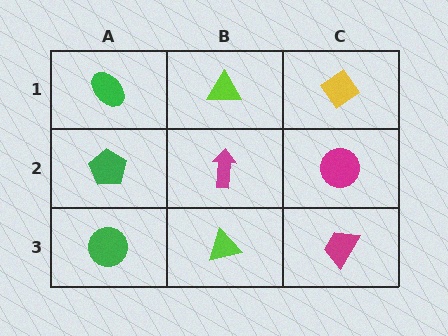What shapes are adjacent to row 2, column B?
A lime triangle (row 1, column B), a lime triangle (row 3, column B), a green pentagon (row 2, column A), a magenta circle (row 2, column C).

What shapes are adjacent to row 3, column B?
A magenta arrow (row 2, column B), a green circle (row 3, column A), a magenta trapezoid (row 3, column C).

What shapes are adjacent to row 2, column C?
A yellow diamond (row 1, column C), a magenta trapezoid (row 3, column C), a magenta arrow (row 2, column B).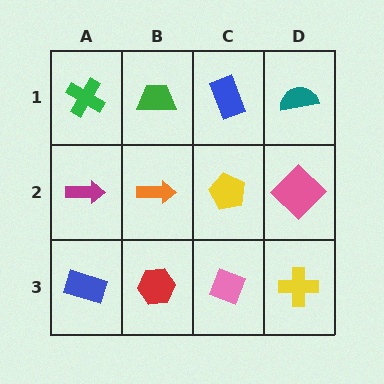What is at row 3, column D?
A yellow cross.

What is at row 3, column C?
A pink diamond.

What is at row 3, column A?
A blue rectangle.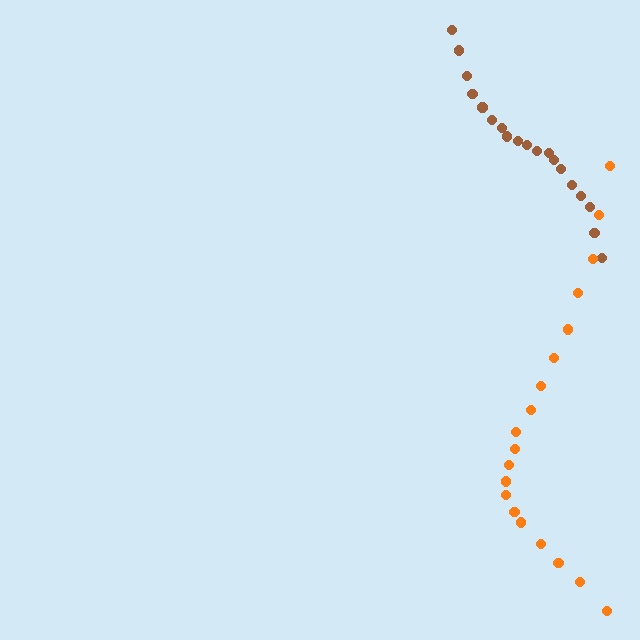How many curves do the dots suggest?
There are 2 distinct paths.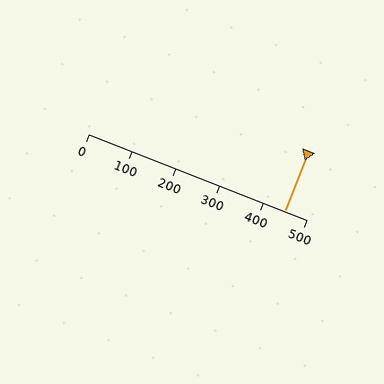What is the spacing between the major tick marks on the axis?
The major ticks are spaced 100 apart.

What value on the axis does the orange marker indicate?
The marker indicates approximately 450.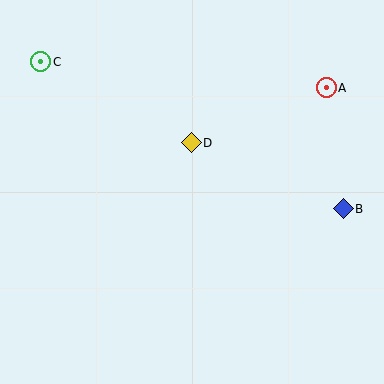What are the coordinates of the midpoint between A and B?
The midpoint between A and B is at (335, 148).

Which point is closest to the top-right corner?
Point A is closest to the top-right corner.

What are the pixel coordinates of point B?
Point B is at (343, 209).